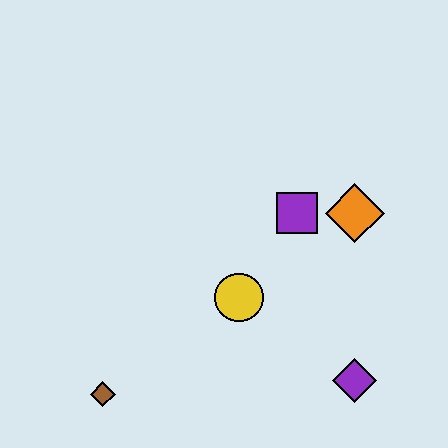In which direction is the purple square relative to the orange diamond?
The purple square is to the left of the orange diamond.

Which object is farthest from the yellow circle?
The brown diamond is farthest from the yellow circle.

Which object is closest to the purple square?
The orange diamond is closest to the purple square.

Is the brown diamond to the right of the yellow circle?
No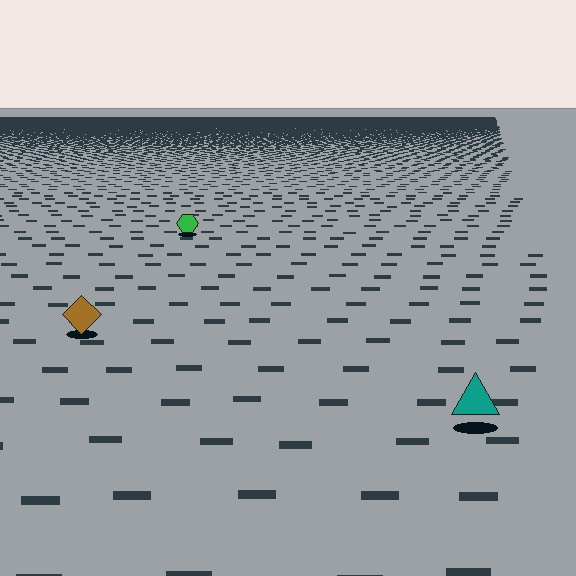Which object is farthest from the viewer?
The green hexagon is farthest from the viewer. It appears smaller and the ground texture around it is denser.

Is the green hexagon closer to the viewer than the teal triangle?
No. The teal triangle is closer — you can tell from the texture gradient: the ground texture is coarser near it.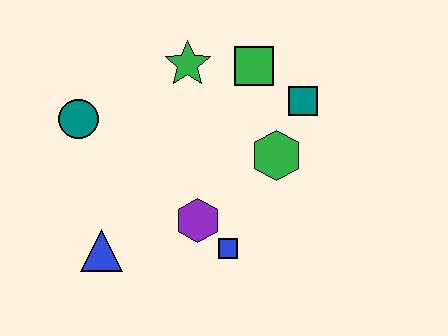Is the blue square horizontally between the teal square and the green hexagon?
No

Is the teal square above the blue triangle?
Yes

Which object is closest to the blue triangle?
The purple hexagon is closest to the blue triangle.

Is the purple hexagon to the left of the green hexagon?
Yes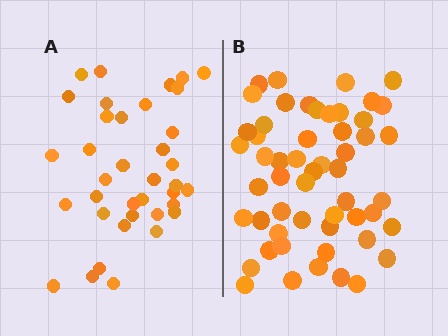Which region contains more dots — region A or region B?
Region B (the right region) has more dots.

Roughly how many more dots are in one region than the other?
Region B has approximately 15 more dots than region A.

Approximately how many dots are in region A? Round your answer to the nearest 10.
About 40 dots. (The exact count is 37, which rounds to 40.)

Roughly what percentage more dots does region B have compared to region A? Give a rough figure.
About 45% more.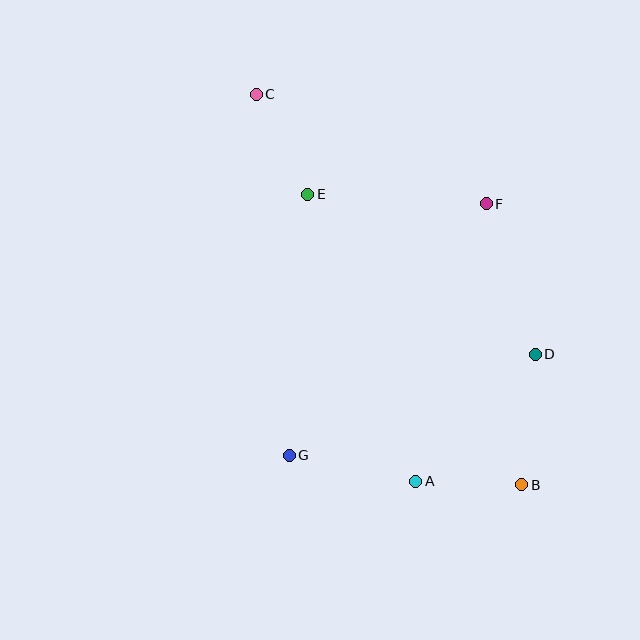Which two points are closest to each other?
Points A and B are closest to each other.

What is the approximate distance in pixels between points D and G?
The distance between D and G is approximately 266 pixels.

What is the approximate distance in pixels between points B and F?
The distance between B and F is approximately 284 pixels.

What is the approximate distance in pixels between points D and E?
The distance between D and E is approximately 278 pixels.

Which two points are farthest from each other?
Points B and C are farthest from each other.